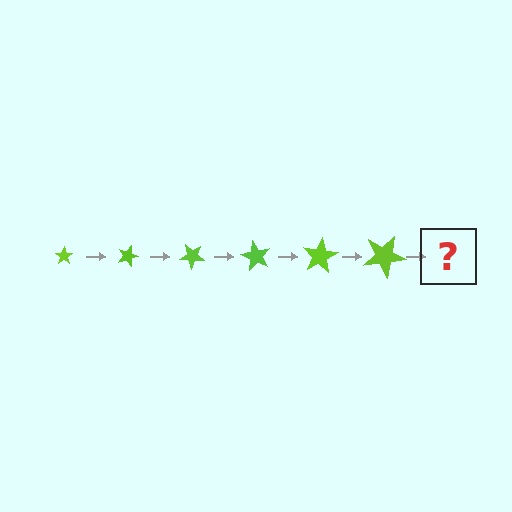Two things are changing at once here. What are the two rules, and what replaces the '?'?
The two rules are that the star grows larger each step and it rotates 20 degrees each step. The '?' should be a star, larger than the previous one and rotated 120 degrees from the start.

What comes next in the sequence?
The next element should be a star, larger than the previous one and rotated 120 degrees from the start.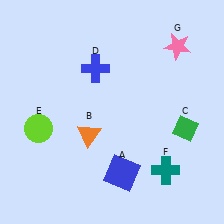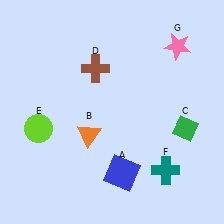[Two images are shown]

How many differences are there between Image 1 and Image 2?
There is 1 difference between the two images.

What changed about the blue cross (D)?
In Image 1, D is blue. In Image 2, it changed to brown.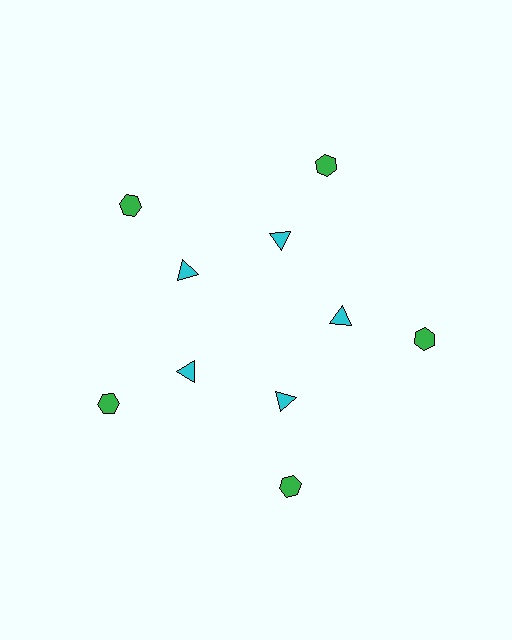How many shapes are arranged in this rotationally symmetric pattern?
There are 10 shapes, arranged in 5 groups of 2.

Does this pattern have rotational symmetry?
Yes, this pattern has 5-fold rotational symmetry. It looks the same after rotating 72 degrees around the center.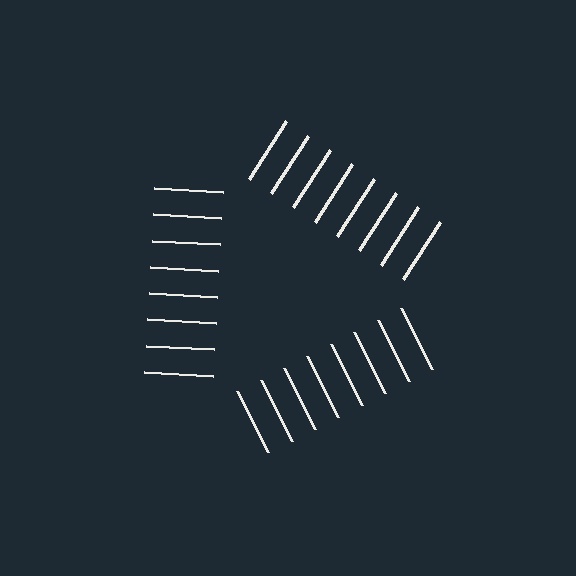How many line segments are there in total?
24 — 8 along each of the 3 edges.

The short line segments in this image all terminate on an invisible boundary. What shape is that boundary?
An illusory triangle — the line segments terminate on its edges but no continuous stroke is drawn.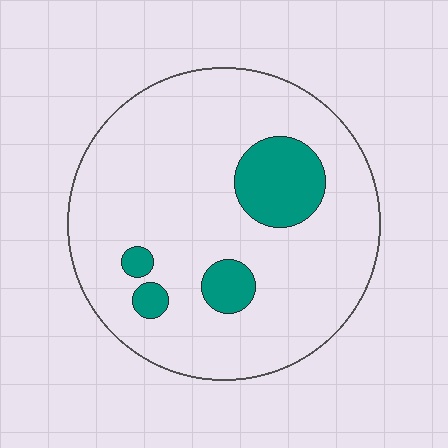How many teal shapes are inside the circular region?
4.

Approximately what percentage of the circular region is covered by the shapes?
Approximately 15%.